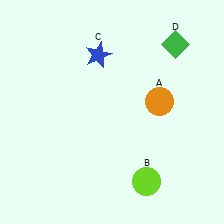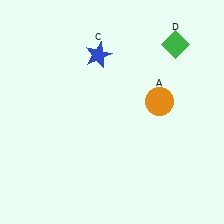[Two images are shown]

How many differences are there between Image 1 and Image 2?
There is 1 difference between the two images.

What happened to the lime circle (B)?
The lime circle (B) was removed in Image 2. It was in the bottom-right area of Image 1.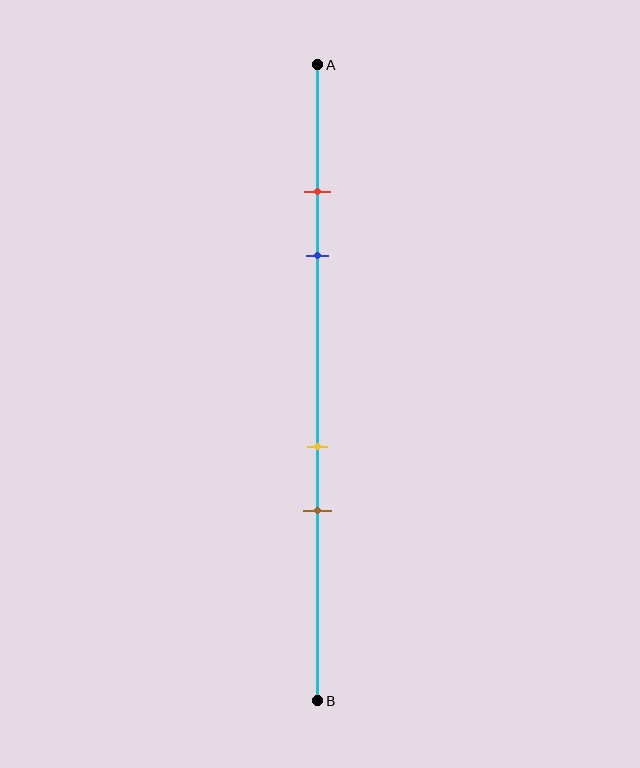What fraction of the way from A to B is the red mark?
The red mark is approximately 20% (0.2) of the way from A to B.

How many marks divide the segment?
There are 4 marks dividing the segment.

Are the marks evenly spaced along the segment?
No, the marks are not evenly spaced.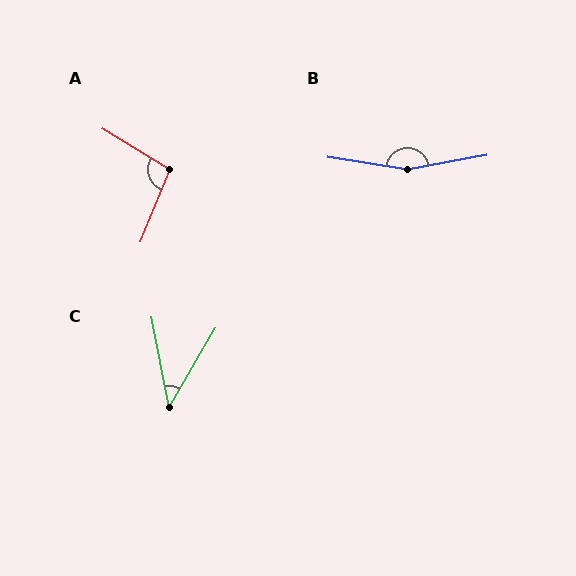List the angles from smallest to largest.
C (41°), A (100°), B (161°).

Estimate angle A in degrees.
Approximately 100 degrees.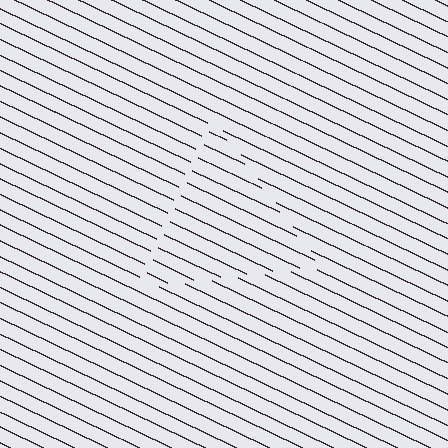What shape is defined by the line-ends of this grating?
An illusory triangle. The interior of the shape contains the same grating, shifted by half a period — the contour is defined by the phase discontinuity where line-ends from the inner and outer gratings abut.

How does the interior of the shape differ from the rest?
The interior of the shape contains the same grating, shifted by half a period — the contour is defined by the phase discontinuity where line-ends from the inner and outer gratings abut.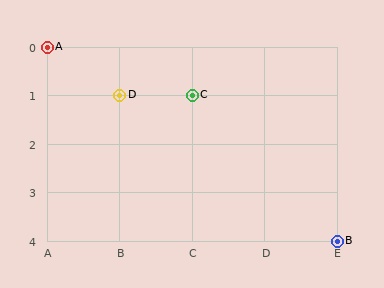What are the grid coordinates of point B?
Point B is at grid coordinates (E, 4).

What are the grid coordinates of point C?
Point C is at grid coordinates (C, 1).